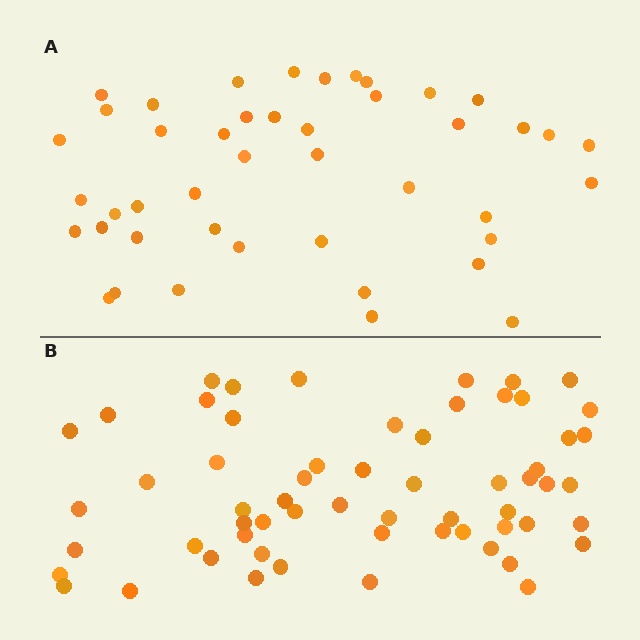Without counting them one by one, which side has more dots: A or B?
Region B (the bottom region) has more dots.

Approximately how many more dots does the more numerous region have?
Region B has approximately 15 more dots than region A.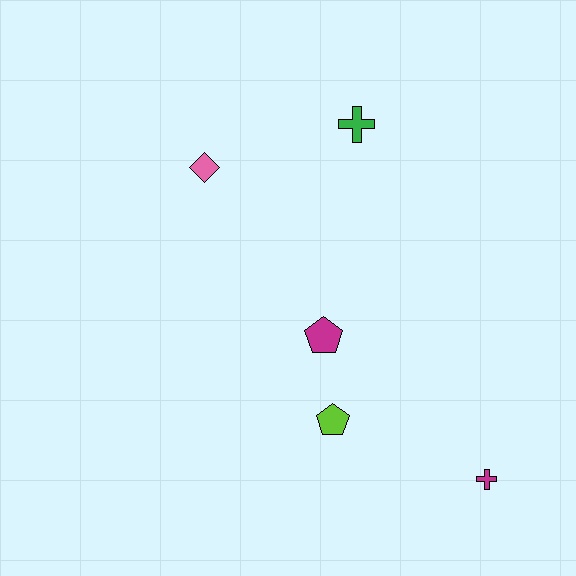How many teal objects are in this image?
There are no teal objects.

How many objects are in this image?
There are 5 objects.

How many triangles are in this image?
There are no triangles.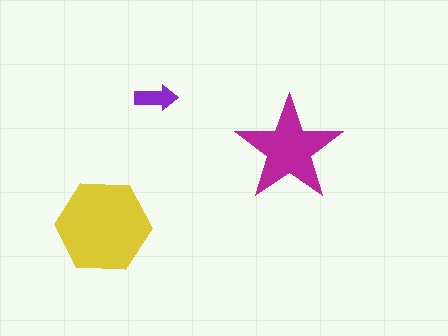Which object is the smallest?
The purple arrow.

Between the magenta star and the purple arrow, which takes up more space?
The magenta star.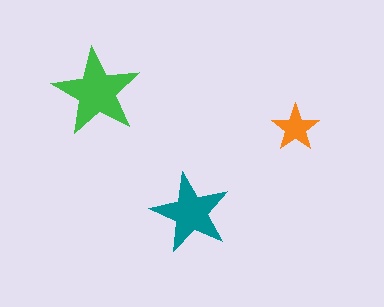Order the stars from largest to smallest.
the green one, the teal one, the orange one.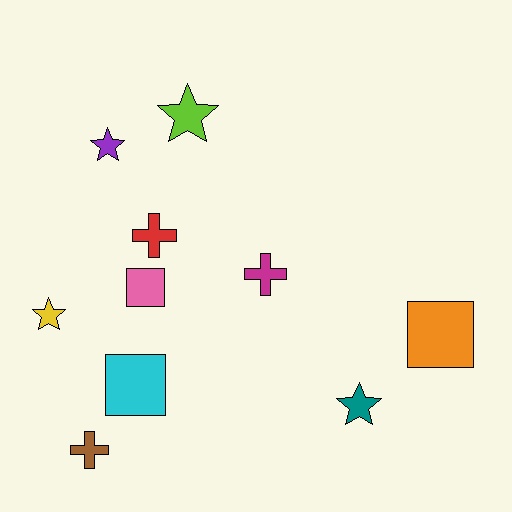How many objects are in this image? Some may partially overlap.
There are 10 objects.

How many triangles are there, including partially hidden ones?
There are no triangles.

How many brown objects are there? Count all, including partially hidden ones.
There is 1 brown object.